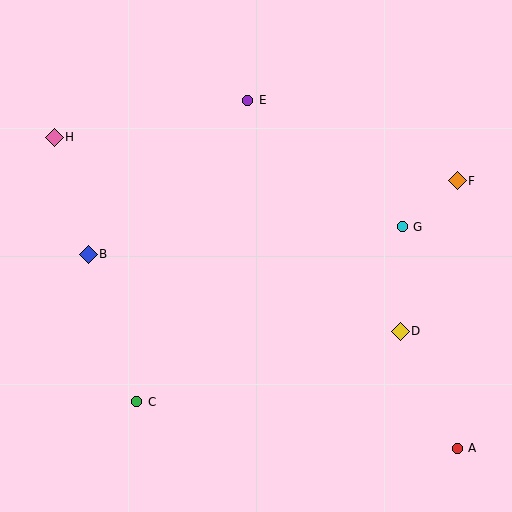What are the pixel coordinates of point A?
Point A is at (457, 448).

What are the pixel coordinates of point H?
Point H is at (54, 137).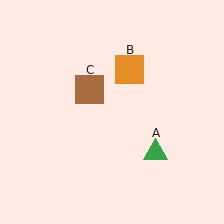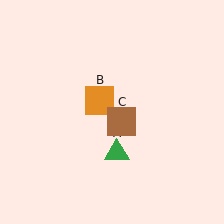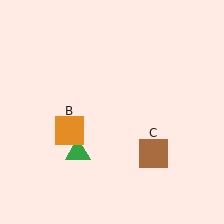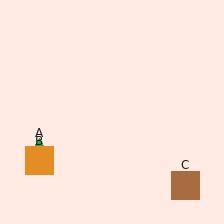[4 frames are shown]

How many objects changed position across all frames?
3 objects changed position: green triangle (object A), orange square (object B), brown square (object C).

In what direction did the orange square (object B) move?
The orange square (object B) moved down and to the left.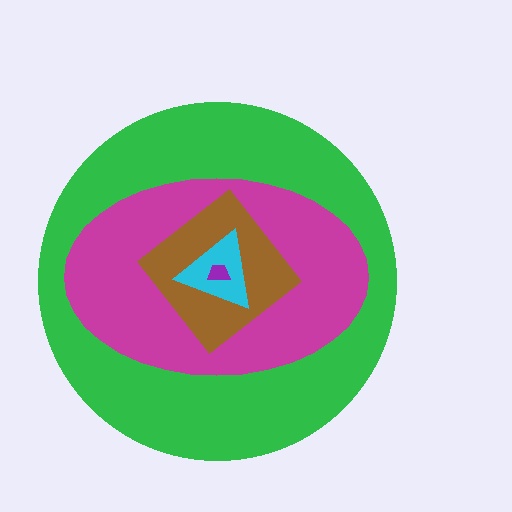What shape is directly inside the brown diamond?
The cyan triangle.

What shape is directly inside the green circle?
The magenta ellipse.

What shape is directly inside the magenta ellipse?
The brown diamond.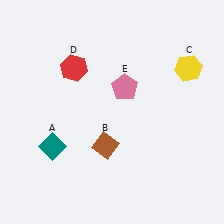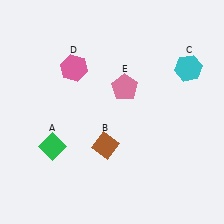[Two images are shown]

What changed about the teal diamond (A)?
In Image 1, A is teal. In Image 2, it changed to green.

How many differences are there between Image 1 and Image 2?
There are 3 differences between the two images.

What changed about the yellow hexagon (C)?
In Image 1, C is yellow. In Image 2, it changed to cyan.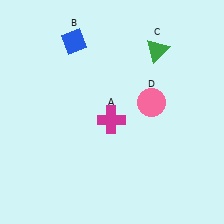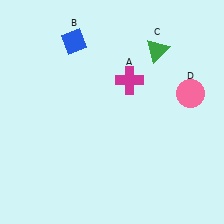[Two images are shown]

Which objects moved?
The objects that moved are: the magenta cross (A), the pink circle (D).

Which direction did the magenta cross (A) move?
The magenta cross (A) moved up.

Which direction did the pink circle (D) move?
The pink circle (D) moved right.